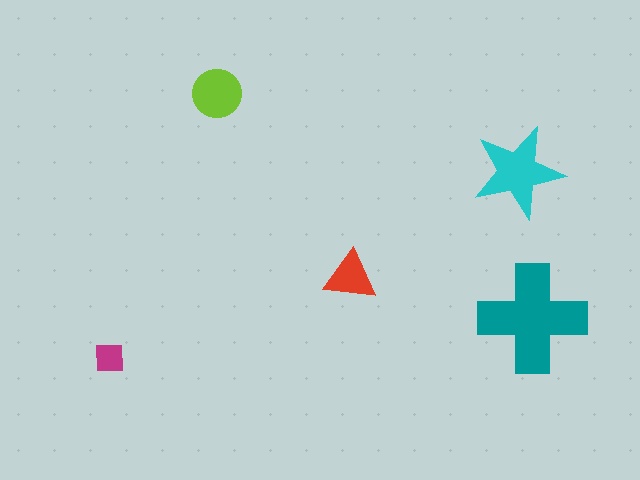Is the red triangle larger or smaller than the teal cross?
Smaller.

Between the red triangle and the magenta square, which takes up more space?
The red triangle.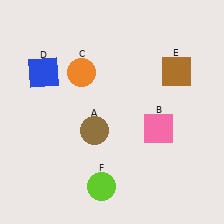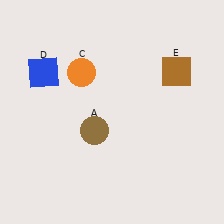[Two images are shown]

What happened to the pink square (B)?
The pink square (B) was removed in Image 2. It was in the bottom-right area of Image 1.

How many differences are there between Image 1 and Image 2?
There are 2 differences between the two images.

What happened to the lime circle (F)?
The lime circle (F) was removed in Image 2. It was in the bottom-left area of Image 1.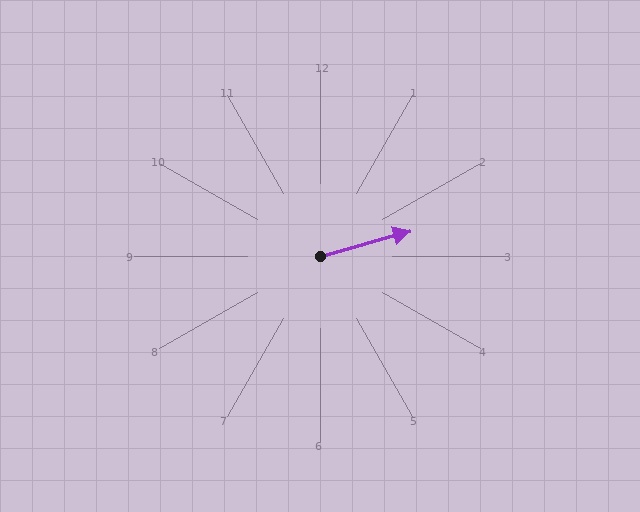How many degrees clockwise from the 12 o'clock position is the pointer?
Approximately 74 degrees.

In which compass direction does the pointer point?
East.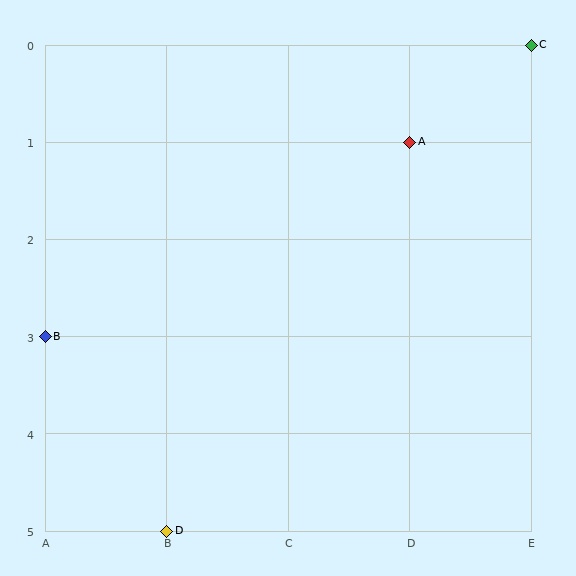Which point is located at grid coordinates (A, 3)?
Point B is at (A, 3).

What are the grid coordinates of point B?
Point B is at grid coordinates (A, 3).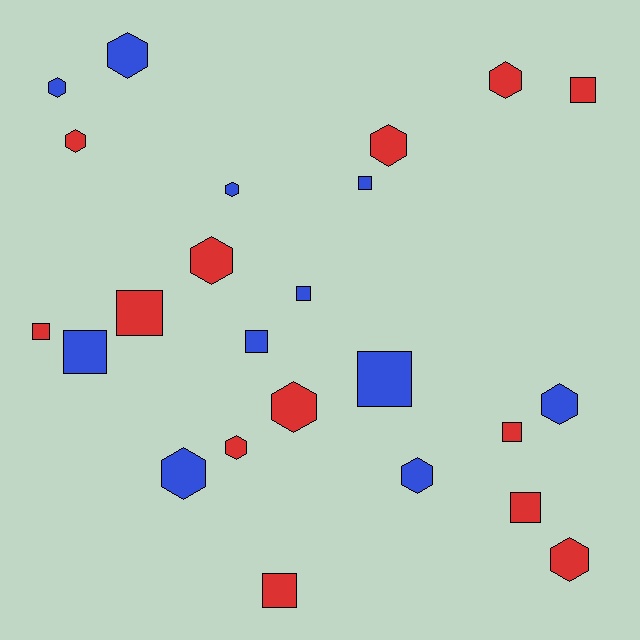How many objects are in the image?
There are 24 objects.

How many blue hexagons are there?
There are 6 blue hexagons.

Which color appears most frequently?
Red, with 13 objects.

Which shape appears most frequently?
Hexagon, with 13 objects.